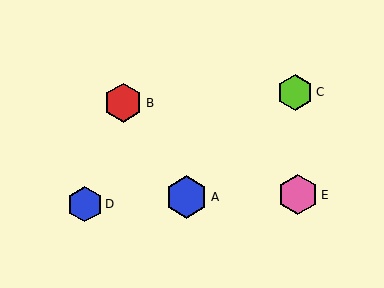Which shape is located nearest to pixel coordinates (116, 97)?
The red hexagon (labeled B) at (123, 103) is nearest to that location.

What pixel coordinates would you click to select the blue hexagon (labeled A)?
Click at (186, 197) to select the blue hexagon A.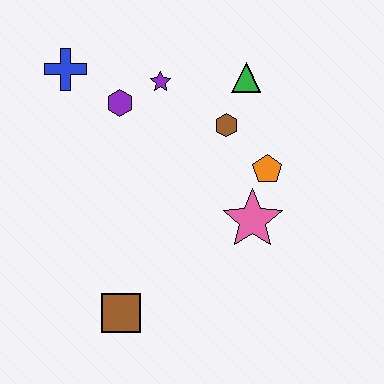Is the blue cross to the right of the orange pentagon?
No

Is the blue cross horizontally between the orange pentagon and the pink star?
No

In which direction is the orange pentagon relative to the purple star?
The orange pentagon is to the right of the purple star.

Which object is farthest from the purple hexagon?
The brown square is farthest from the purple hexagon.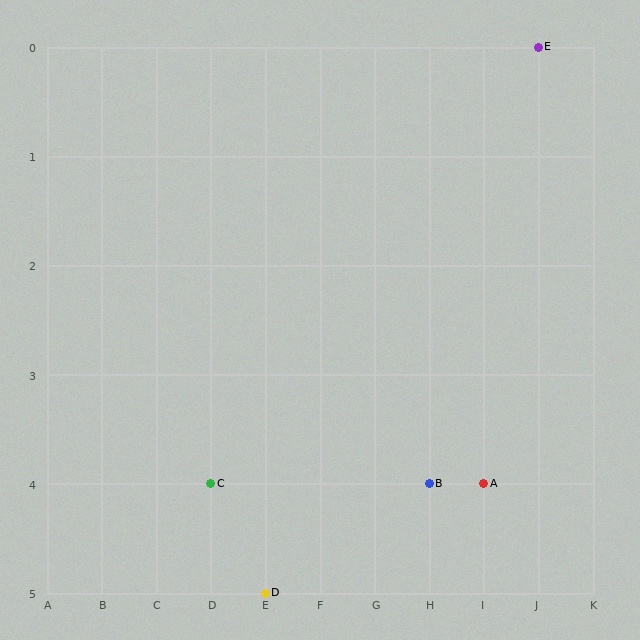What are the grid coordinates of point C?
Point C is at grid coordinates (D, 4).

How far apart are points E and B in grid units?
Points E and B are 2 columns and 4 rows apart (about 4.5 grid units diagonally).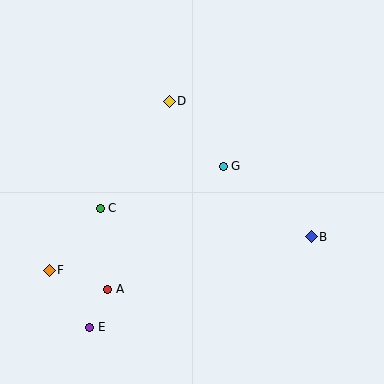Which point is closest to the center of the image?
Point G at (223, 166) is closest to the center.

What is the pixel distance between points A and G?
The distance between A and G is 169 pixels.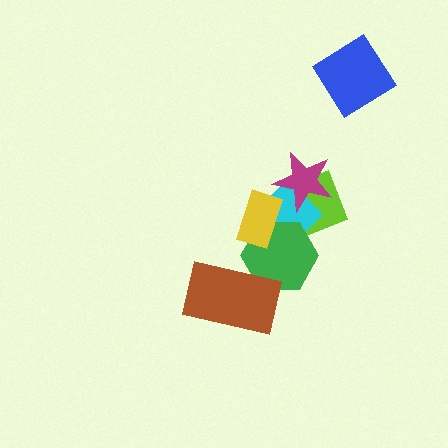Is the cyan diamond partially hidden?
Yes, it is partially covered by another shape.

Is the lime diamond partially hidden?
Yes, it is partially covered by another shape.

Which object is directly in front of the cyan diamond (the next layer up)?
The green hexagon is directly in front of the cyan diamond.